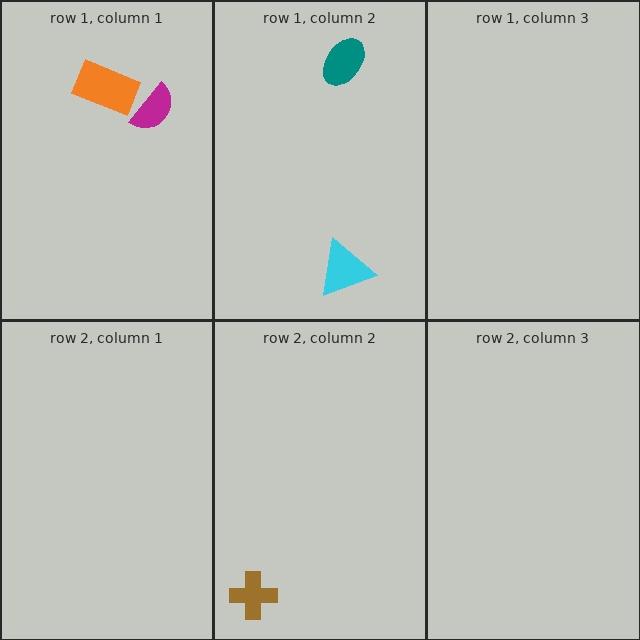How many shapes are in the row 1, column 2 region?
2.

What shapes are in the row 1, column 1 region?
The magenta semicircle, the orange rectangle.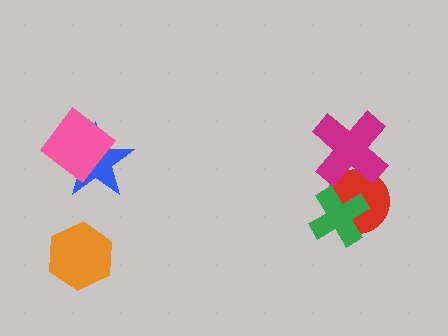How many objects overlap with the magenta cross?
1 object overlaps with the magenta cross.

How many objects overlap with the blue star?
1 object overlaps with the blue star.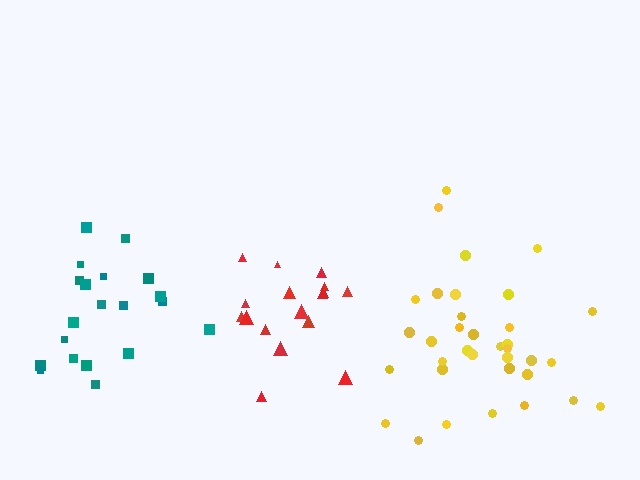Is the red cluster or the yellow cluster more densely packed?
Yellow.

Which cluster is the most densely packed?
Yellow.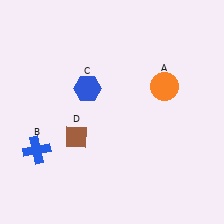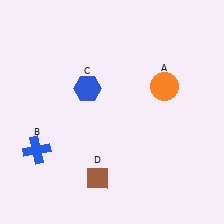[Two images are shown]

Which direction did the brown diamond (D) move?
The brown diamond (D) moved down.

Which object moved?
The brown diamond (D) moved down.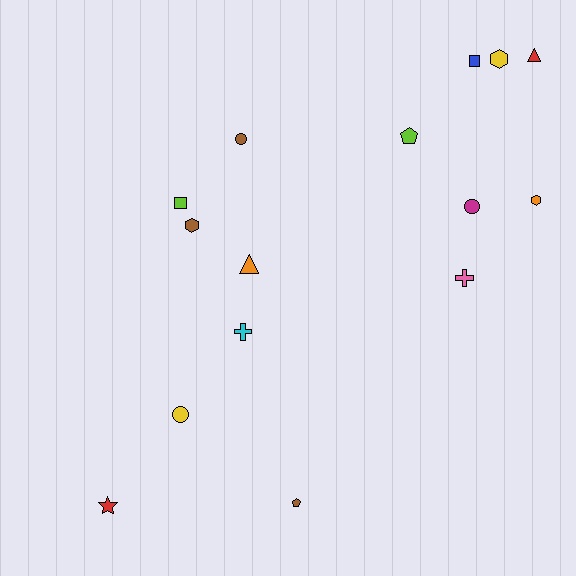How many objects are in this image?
There are 15 objects.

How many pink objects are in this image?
There is 1 pink object.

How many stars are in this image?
There is 1 star.